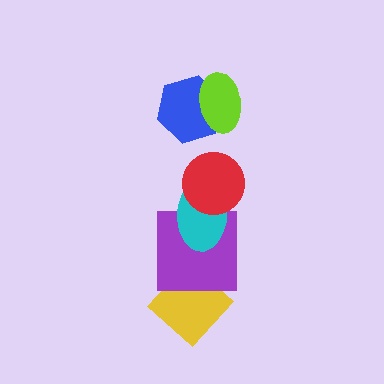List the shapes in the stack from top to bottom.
From top to bottom: the lime ellipse, the blue hexagon, the red circle, the cyan ellipse, the purple square, the yellow diamond.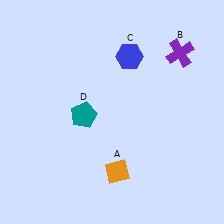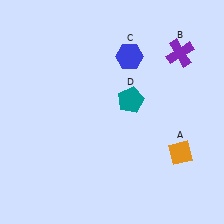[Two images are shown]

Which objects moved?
The objects that moved are: the orange diamond (A), the teal pentagon (D).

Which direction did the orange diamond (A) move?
The orange diamond (A) moved right.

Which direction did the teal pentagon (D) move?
The teal pentagon (D) moved right.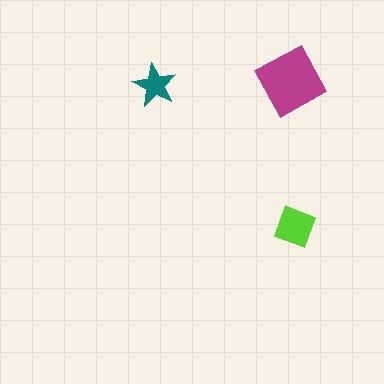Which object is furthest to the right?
The lime square is rightmost.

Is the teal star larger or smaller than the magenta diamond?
Smaller.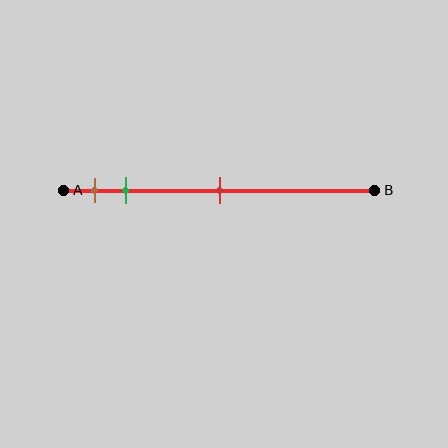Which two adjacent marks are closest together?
The brown and green marks are the closest adjacent pair.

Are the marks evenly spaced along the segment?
No, the marks are not evenly spaced.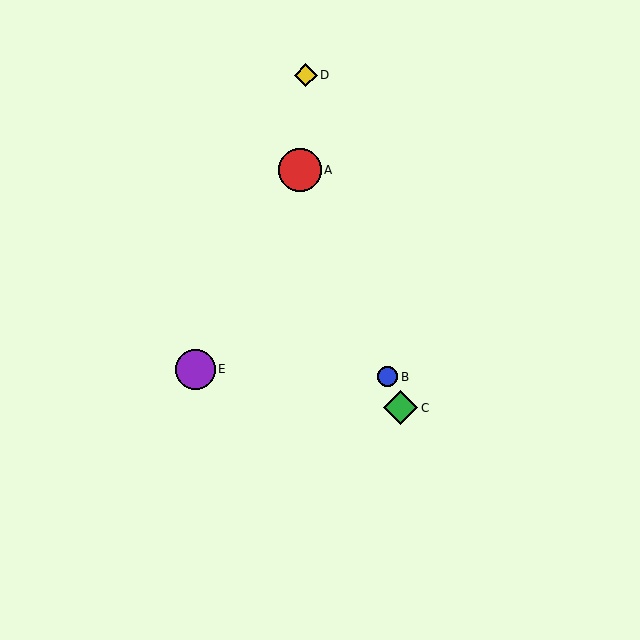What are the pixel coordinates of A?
Object A is at (300, 170).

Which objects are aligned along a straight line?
Objects A, B, C are aligned along a straight line.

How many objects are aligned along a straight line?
3 objects (A, B, C) are aligned along a straight line.